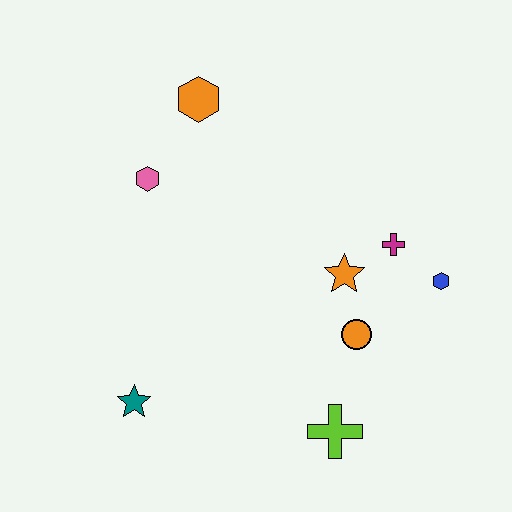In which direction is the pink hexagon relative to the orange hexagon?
The pink hexagon is below the orange hexagon.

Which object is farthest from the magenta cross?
The teal star is farthest from the magenta cross.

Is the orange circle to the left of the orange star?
No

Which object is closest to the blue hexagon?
The magenta cross is closest to the blue hexagon.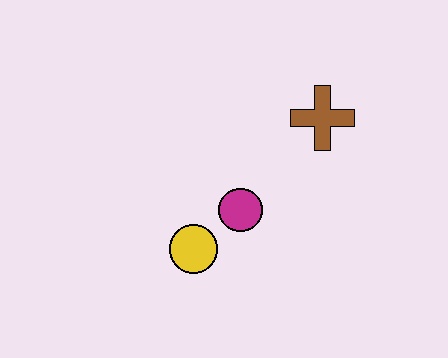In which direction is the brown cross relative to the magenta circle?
The brown cross is above the magenta circle.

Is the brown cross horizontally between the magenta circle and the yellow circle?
No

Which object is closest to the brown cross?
The magenta circle is closest to the brown cross.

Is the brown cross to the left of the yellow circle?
No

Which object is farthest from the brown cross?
The yellow circle is farthest from the brown cross.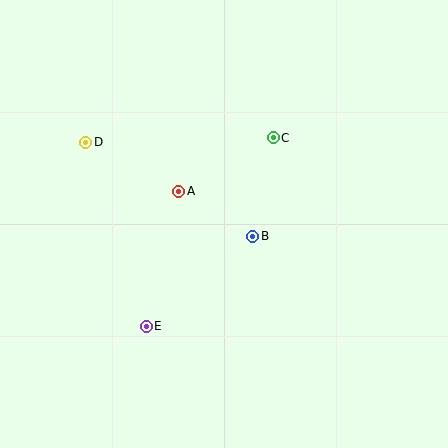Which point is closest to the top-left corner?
Point D is closest to the top-left corner.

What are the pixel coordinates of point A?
Point A is at (179, 191).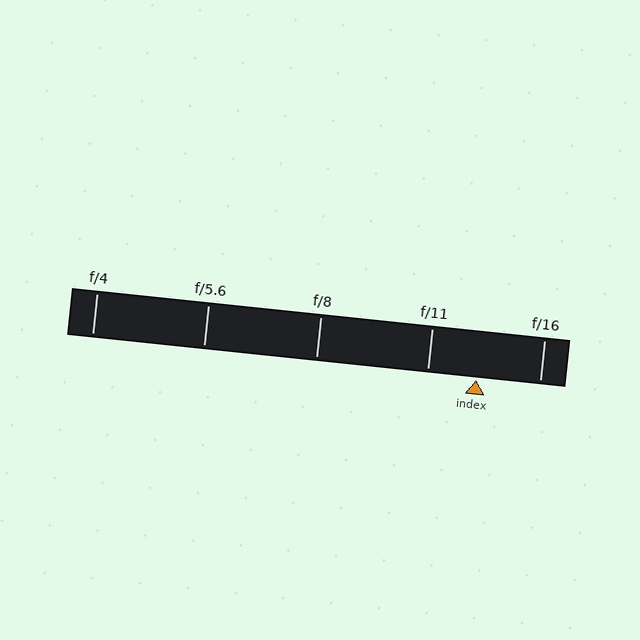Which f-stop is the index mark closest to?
The index mark is closest to f/11.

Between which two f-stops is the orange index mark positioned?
The index mark is between f/11 and f/16.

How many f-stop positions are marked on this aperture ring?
There are 5 f-stop positions marked.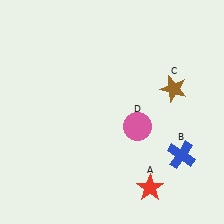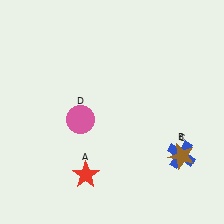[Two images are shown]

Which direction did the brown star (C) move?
The brown star (C) moved down.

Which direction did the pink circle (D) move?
The pink circle (D) moved left.